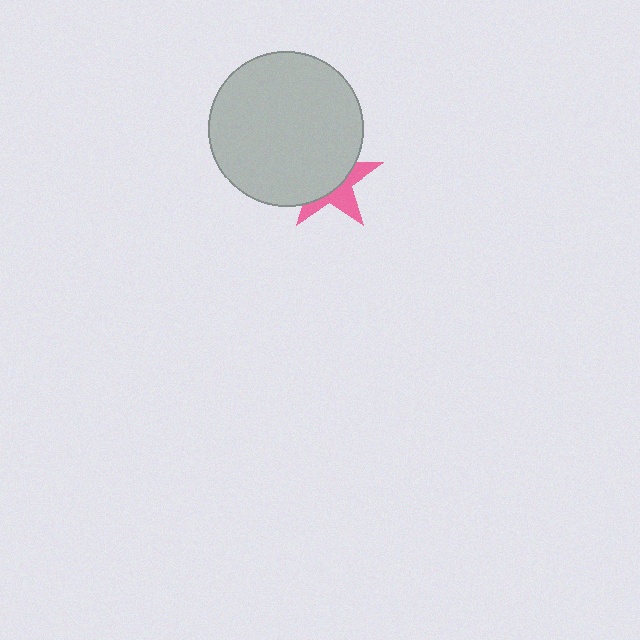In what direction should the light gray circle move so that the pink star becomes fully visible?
The light gray circle should move toward the upper-left. That is the shortest direction to clear the overlap and leave the pink star fully visible.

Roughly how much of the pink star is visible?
A small part of it is visible (roughly 39%).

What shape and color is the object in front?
The object in front is a light gray circle.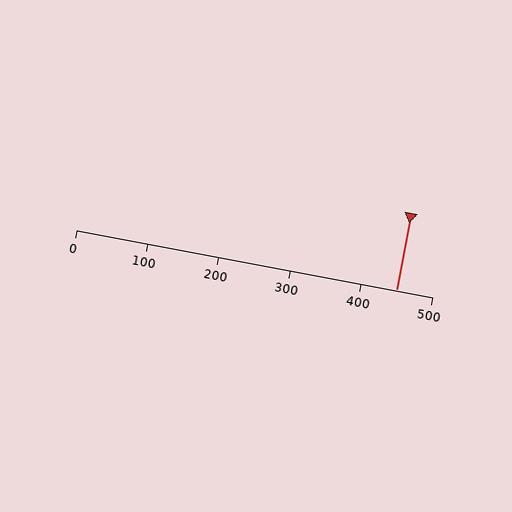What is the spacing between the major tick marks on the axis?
The major ticks are spaced 100 apart.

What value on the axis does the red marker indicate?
The marker indicates approximately 450.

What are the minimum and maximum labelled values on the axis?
The axis runs from 0 to 500.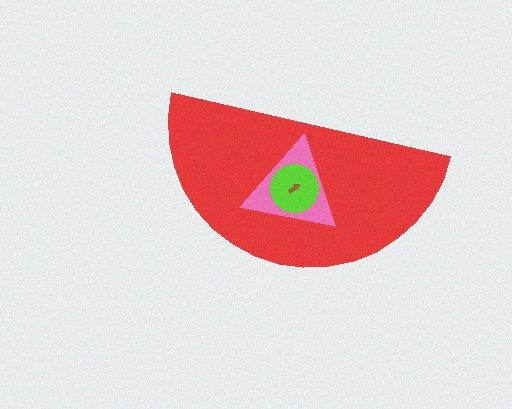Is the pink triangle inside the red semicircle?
Yes.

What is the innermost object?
The brown arrow.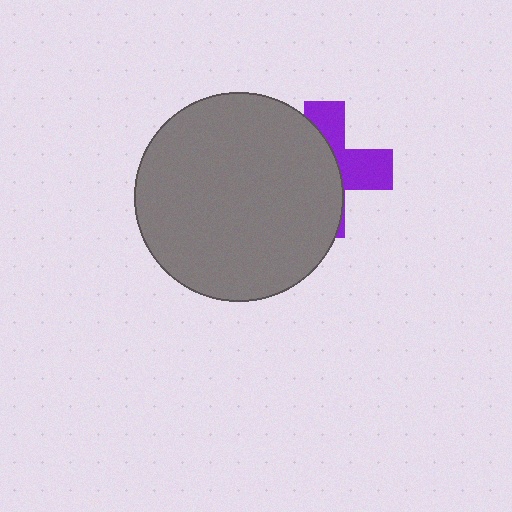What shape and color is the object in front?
The object in front is a gray circle.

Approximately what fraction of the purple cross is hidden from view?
Roughly 61% of the purple cross is hidden behind the gray circle.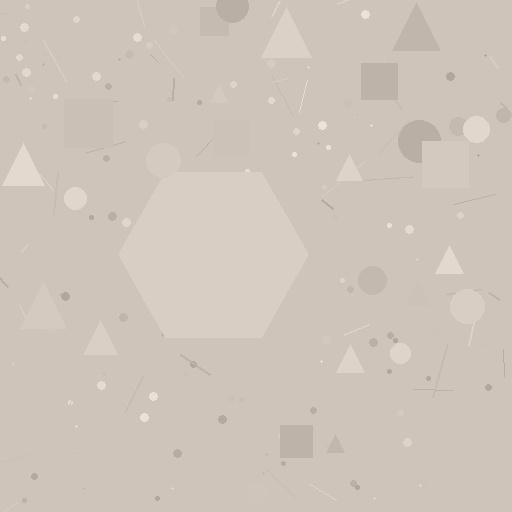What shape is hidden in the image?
A hexagon is hidden in the image.